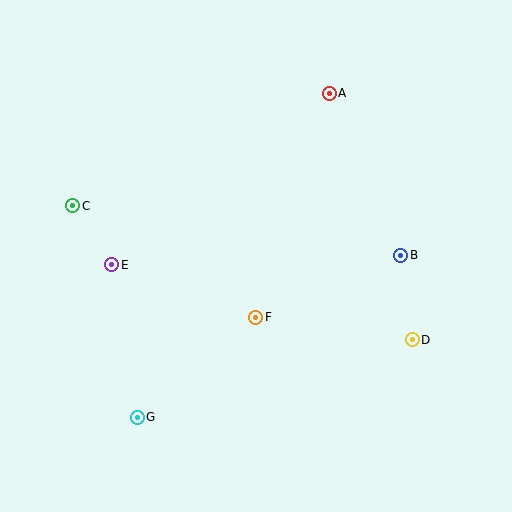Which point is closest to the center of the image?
Point F at (256, 317) is closest to the center.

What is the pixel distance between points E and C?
The distance between E and C is 71 pixels.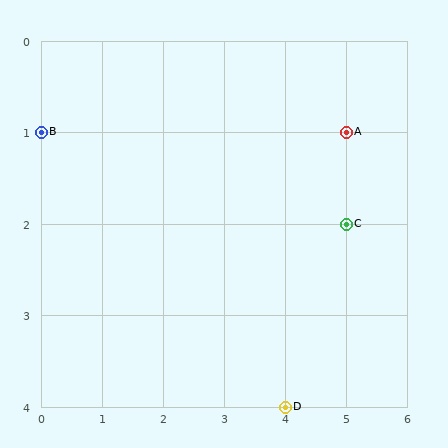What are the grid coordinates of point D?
Point D is at grid coordinates (4, 4).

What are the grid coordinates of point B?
Point B is at grid coordinates (0, 1).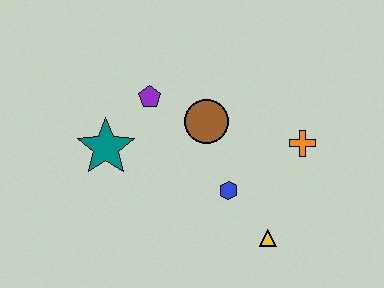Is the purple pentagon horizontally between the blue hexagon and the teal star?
Yes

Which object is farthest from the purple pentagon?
The yellow triangle is farthest from the purple pentagon.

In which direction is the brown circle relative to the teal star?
The brown circle is to the right of the teal star.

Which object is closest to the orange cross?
The blue hexagon is closest to the orange cross.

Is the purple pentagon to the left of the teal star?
No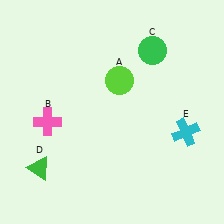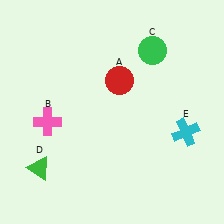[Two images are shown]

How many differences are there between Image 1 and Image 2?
There is 1 difference between the two images.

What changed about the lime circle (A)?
In Image 1, A is lime. In Image 2, it changed to red.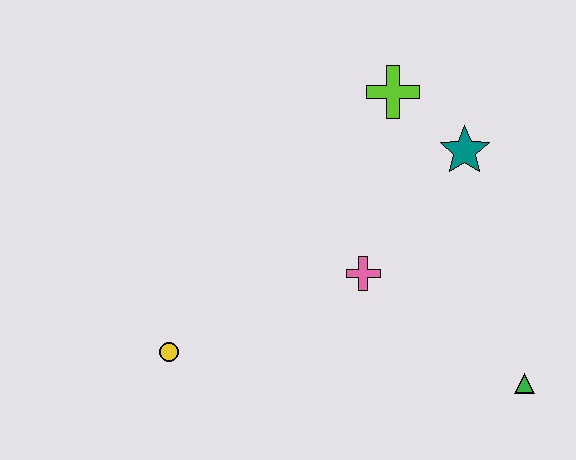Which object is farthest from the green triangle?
The yellow circle is farthest from the green triangle.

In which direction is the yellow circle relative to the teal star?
The yellow circle is to the left of the teal star.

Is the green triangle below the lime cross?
Yes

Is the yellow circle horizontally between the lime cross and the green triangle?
No